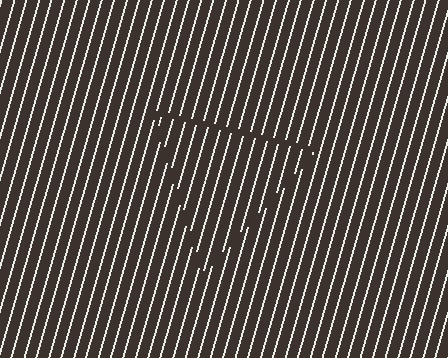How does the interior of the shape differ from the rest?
The interior of the shape contains the same grating, shifted by half a period — the contour is defined by the phase discontinuity where line-ends from the inner and outer gratings abut.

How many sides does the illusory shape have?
3 sides — the line-ends trace a triangle.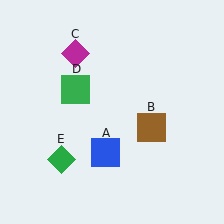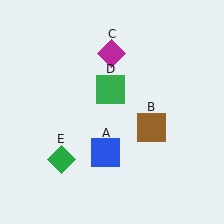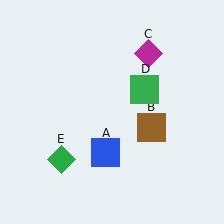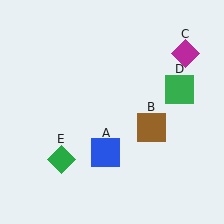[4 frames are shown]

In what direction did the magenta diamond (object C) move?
The magenta diamond (object C) moved right.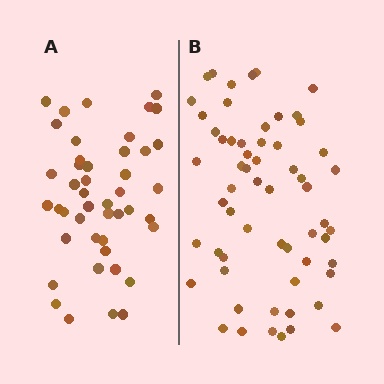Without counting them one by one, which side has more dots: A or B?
Region B (the right region) has more dots.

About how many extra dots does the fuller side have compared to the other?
Region B has approximately 15 more dots than region A.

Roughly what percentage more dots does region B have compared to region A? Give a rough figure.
About 35% more.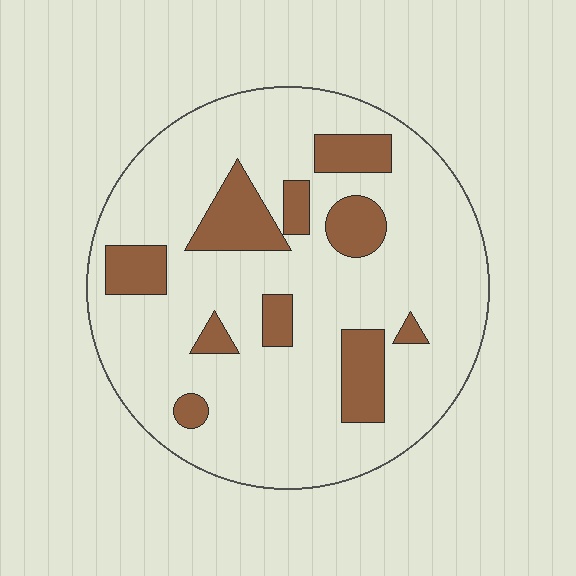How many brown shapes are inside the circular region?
10.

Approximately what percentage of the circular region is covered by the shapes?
Approximately 20%.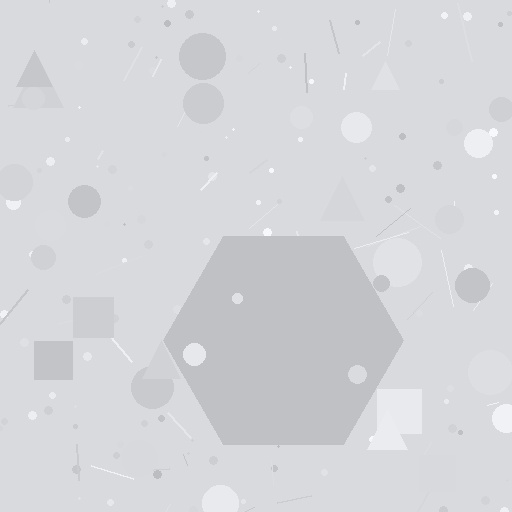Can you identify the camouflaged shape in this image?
The camouflaged shape is a hexagon.